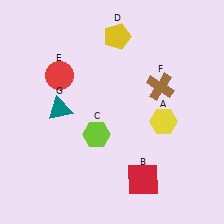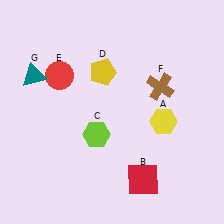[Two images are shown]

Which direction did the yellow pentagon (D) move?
The yellow pentagon (D) moved down.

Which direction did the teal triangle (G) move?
The teal triangle (G) moved up.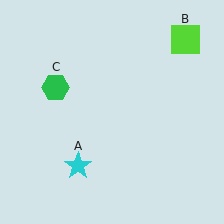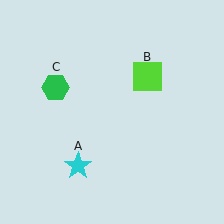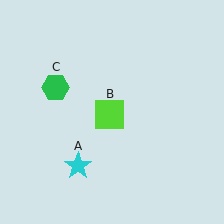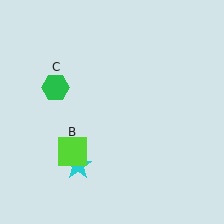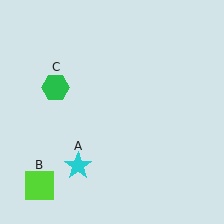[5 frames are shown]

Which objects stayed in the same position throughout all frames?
Cyan star (object A) and green hexagon (object C) remained stationary.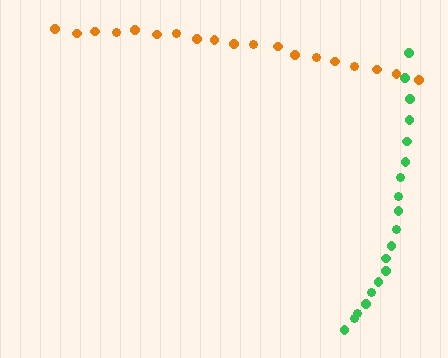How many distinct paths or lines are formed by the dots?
There are 2 distinct paths.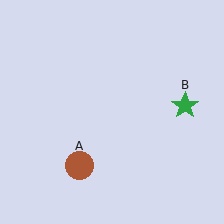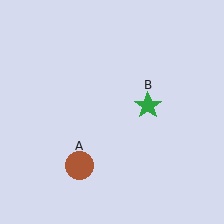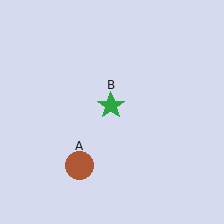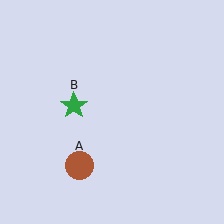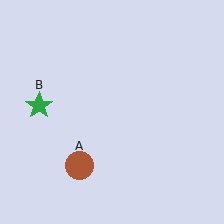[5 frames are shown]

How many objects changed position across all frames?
1 object changed position: green star (object B).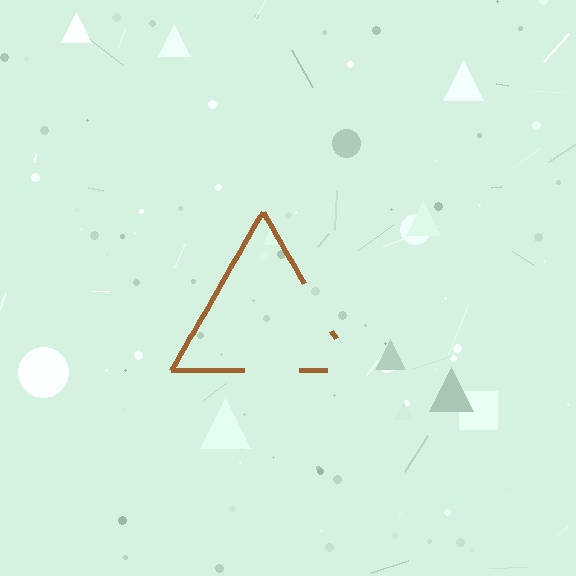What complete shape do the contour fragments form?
The contour fragments form a triangle.